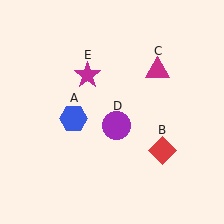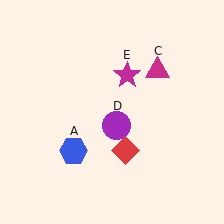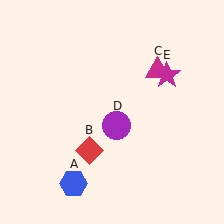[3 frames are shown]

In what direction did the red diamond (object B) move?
The red diamond (object B) moved left.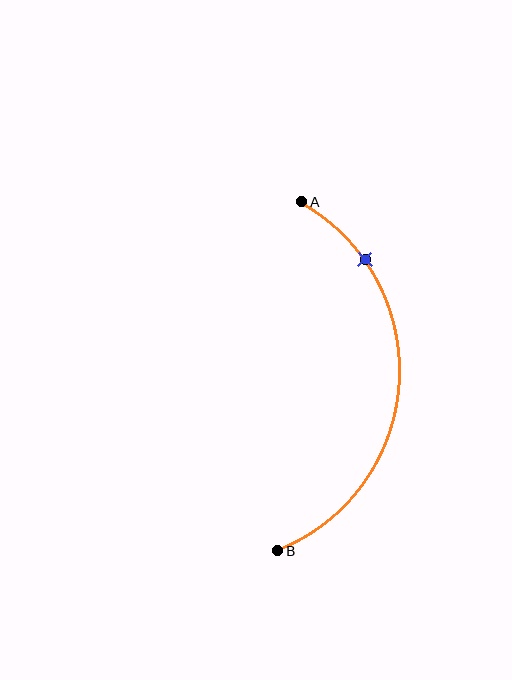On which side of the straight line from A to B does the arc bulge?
The arc bulges to the right of the straight line connecting A and B.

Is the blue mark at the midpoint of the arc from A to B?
No. The blue mark lies on the arc but is closer to endpoint A. The arc midpoint would be at the point on the curve equidistant along the arc from both A and B.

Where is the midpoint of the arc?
The arc midpoint is the point on the curve farthest from the straight line joining A and B. It sits to the right of that line.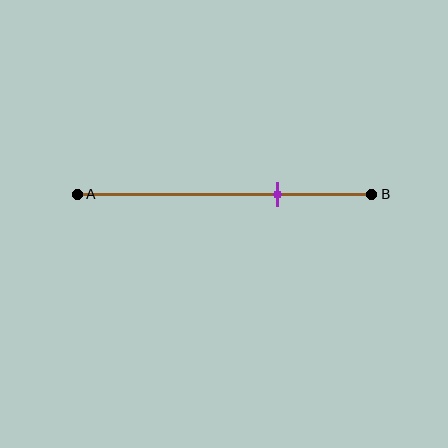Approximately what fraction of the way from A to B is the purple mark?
The purple mark is approximately 70% of the way from A to B.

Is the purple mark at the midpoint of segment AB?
No, the mark is at about 70% from A, not at the 50% midpoint.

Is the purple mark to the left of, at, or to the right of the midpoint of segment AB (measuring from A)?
The purple mark is to the right of the midpoint of segment AB.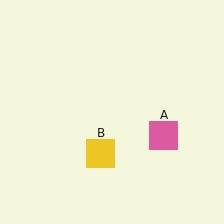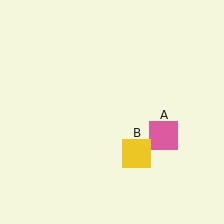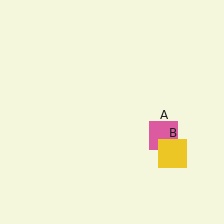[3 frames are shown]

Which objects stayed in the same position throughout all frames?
Pink square (object A) remained stationary.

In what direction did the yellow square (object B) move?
The yellow square (object B) moved right.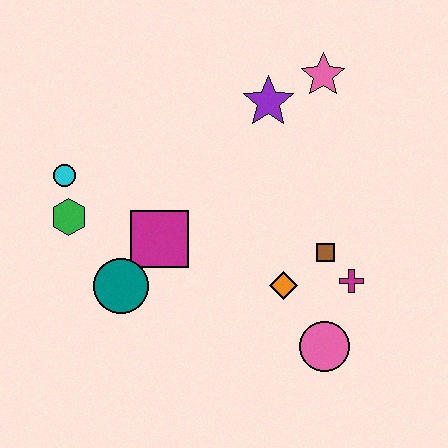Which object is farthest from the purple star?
The pink circle is farthest from the purple star.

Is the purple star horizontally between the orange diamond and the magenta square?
Yes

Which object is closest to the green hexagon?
The cyan circle is closest to the green hexagon.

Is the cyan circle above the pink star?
No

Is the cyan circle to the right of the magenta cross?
No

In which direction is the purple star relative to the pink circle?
The purple star is above the pink circle.